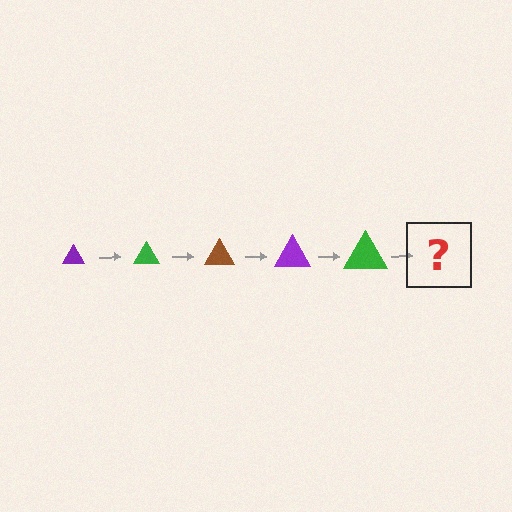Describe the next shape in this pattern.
It should be a brown triangle, larger than the previous one.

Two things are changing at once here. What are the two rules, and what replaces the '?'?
The two rules are that the triangle grows larger each step and the color cycles through purple, green, and brown. The '?' should be a brown triangle, larger than the previous one.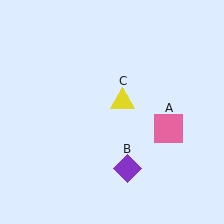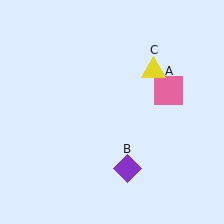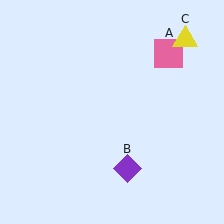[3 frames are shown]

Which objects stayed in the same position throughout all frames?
Purple diamond (object B) remained stationary.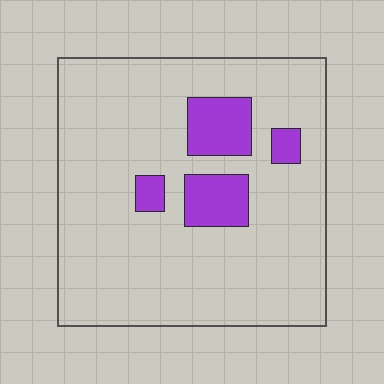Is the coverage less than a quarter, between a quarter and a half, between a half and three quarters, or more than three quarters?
Less than a quarter.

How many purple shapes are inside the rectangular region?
4.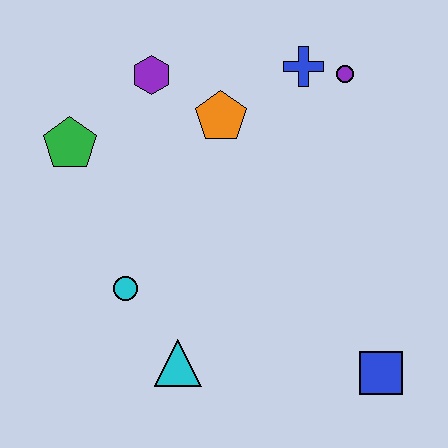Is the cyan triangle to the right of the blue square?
No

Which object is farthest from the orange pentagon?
The blue square is farthest from the orange pentagon.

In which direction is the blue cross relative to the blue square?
The blue cross is above the blue square.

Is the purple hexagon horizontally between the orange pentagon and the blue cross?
No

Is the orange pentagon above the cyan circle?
Yes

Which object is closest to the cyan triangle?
The cyan circle is closest to the cyan triangle.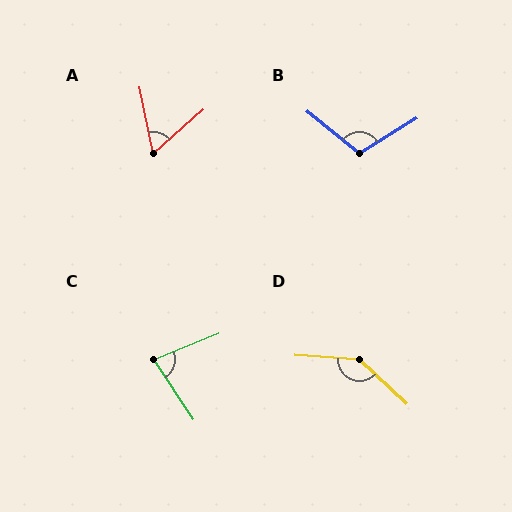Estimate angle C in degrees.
Approximately 79 degrees.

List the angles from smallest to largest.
A (60°), C (79°), B (109°), D (140°).